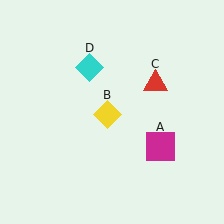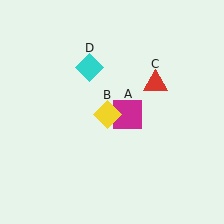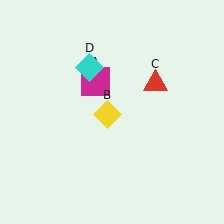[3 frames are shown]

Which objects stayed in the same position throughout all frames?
Yellow diamond (object B) and red triangle (object C) and cyan diamond (object D) remained stationary.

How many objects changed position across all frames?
1 object changed position: magenta square (object A).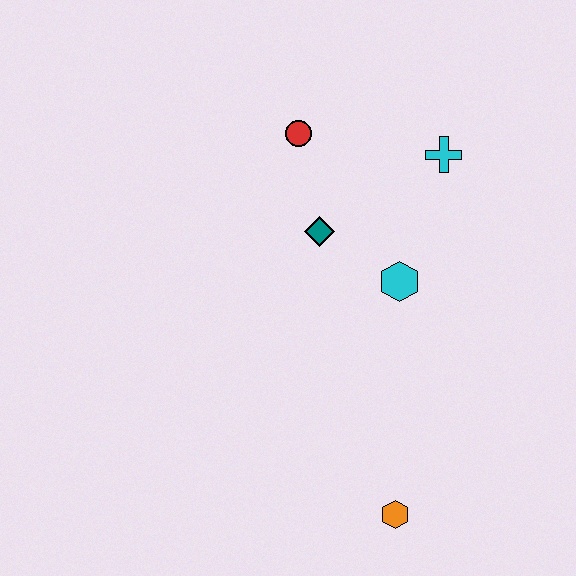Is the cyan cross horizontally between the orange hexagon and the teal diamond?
No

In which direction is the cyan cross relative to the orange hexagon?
The cyan cross is above the orange hexagon.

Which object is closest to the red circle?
The teal diamond is closest to the red circle.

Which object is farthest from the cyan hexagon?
The orange hexagon is farthest from the cyan hexagon.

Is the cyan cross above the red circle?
No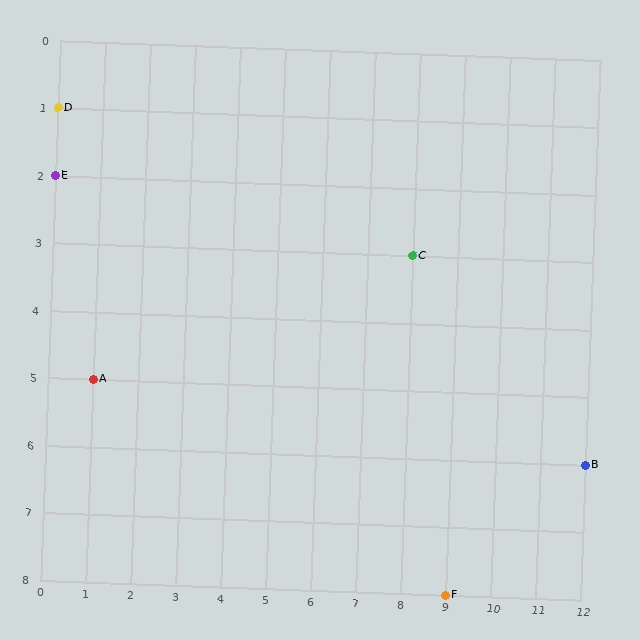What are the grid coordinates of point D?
Point D is at grid coordinates (0, 1).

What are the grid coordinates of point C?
Point C is at grid coordinates (8, 3).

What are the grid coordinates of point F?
Point F is at grid coordinates (9, 8).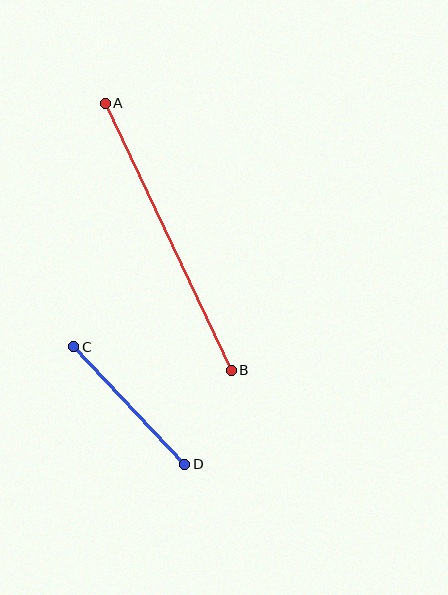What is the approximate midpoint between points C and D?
The midpoint is at approximately (129, 406) pixels.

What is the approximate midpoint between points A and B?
The midpoint is at approximately (168, 237) pixels.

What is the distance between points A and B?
The distance is approximately 296 pixels.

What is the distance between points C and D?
The distance is approximately 162 pixels.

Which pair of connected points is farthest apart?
Points A and B are farthest apart.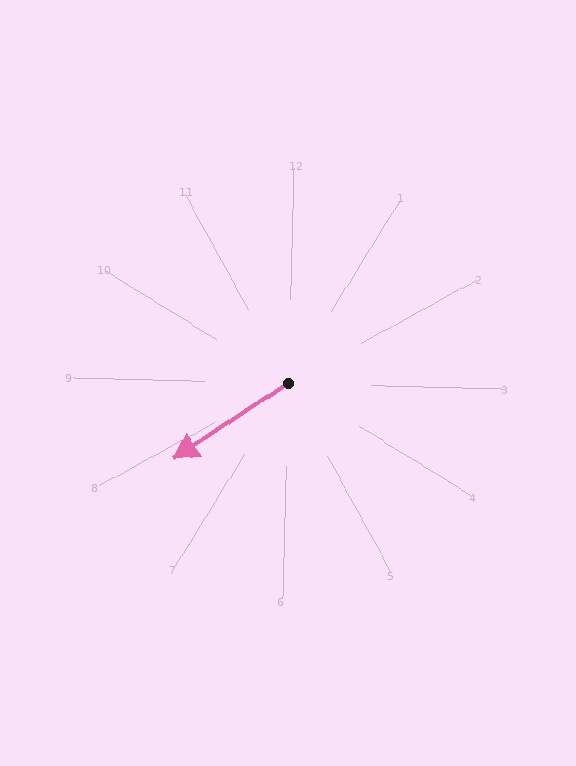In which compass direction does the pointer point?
Southwest.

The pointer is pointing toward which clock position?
Roughly 8 o'clock.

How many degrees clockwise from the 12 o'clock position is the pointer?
Approximately 235 degrees.